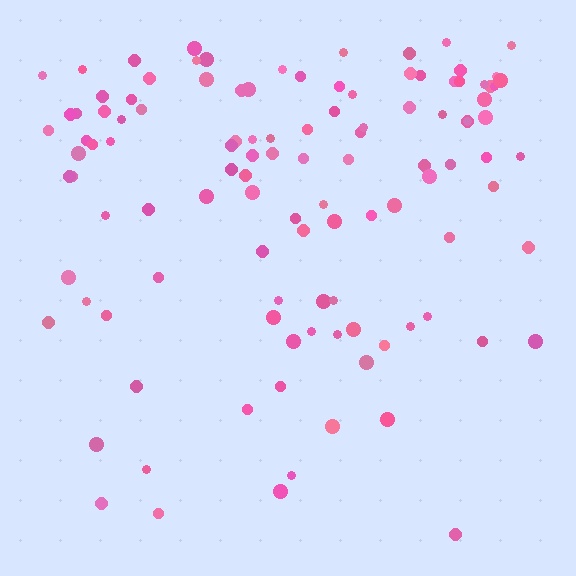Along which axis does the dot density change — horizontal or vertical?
Vertical.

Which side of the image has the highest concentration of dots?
The top.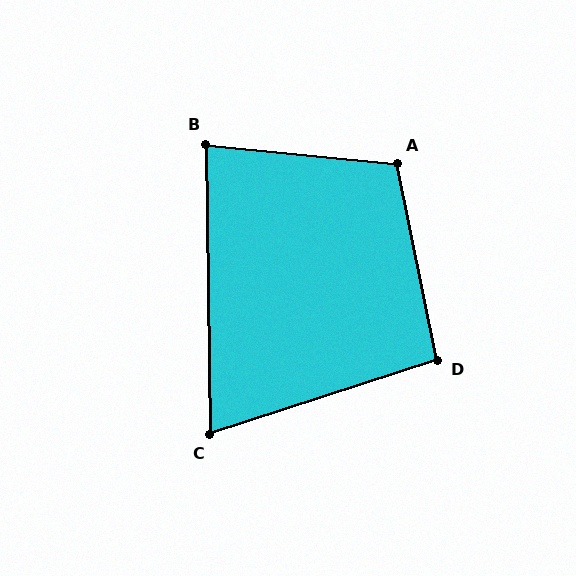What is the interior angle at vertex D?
Approximately 97 degrees (obtuse).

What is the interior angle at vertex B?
Approximately 83 degrees (acute).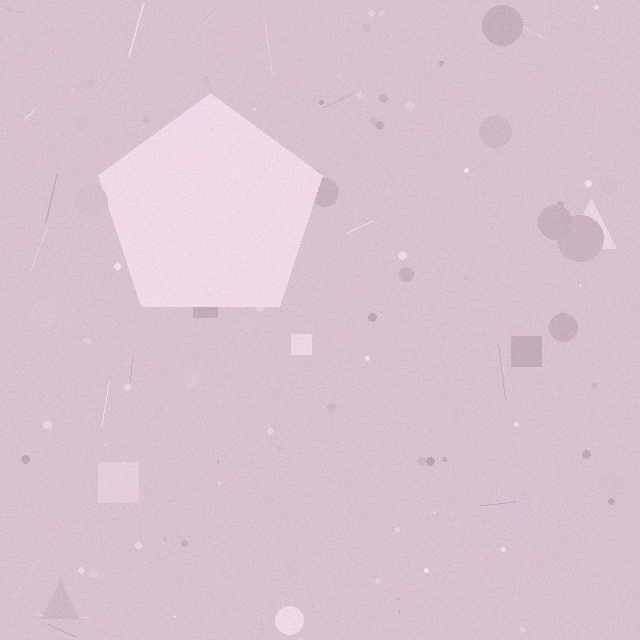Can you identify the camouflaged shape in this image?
The camouflaged shape is a pentagon.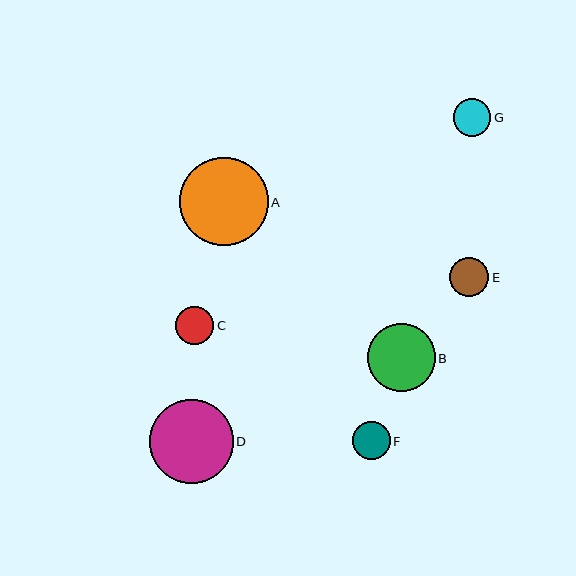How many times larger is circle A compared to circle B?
Circle A is approximately 1.3 times the size of circle B.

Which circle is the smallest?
Circle G is the smallest with a size of approximately 38 pixels.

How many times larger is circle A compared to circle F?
Circle A is approximately 2.3 times the size of circle F.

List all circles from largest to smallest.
From largest to smallest: A, D, B, E, C, F, G.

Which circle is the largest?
Circle A is the largest with a size of approximately 89 pixels.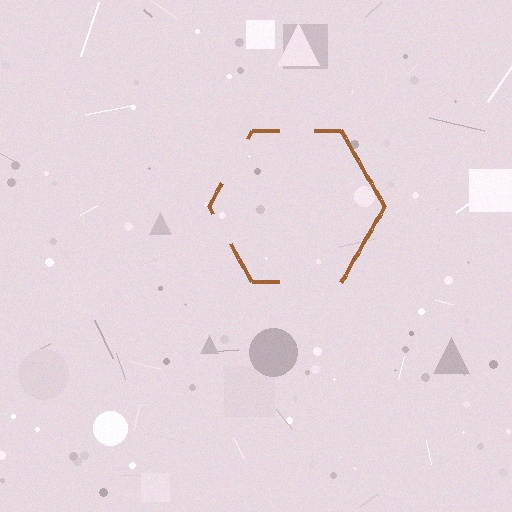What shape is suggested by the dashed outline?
The dashed outline suggests a hexagon.